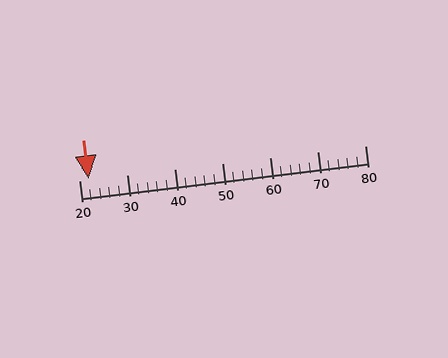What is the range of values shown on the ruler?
The ruler shows values from 20 to 80.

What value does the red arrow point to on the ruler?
The red arrow points to approximately 22.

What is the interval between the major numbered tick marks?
The major tick marks are spaced 10 units apart.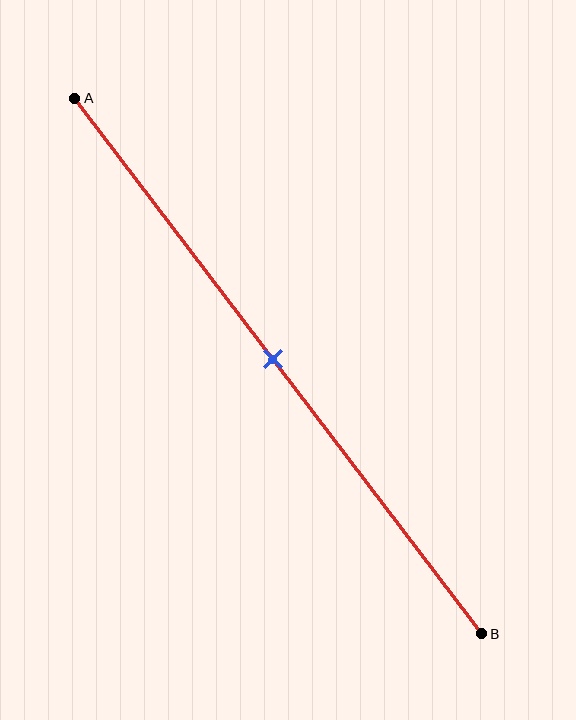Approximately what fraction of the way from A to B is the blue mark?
The blue mark is approximately 50% of the way from A to B.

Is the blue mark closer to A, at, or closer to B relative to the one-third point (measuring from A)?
The blue mark is closer to point B than the one-third point of segment AB.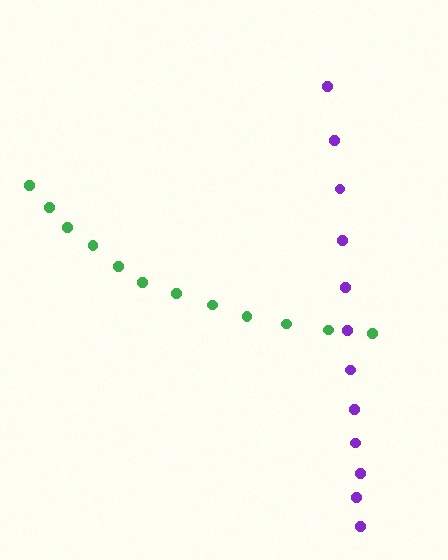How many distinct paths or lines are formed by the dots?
There are 2 distinct paths.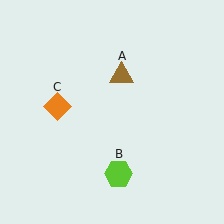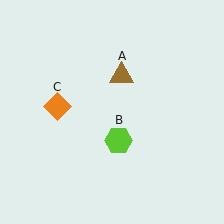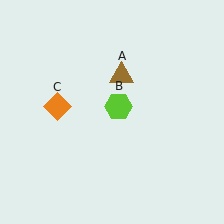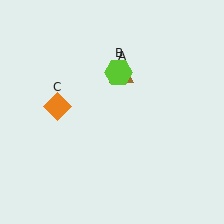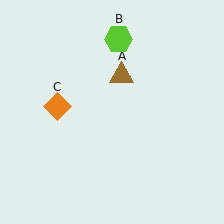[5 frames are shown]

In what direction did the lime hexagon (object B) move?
The lime hexagon (object B) moved up.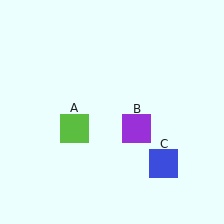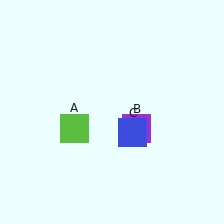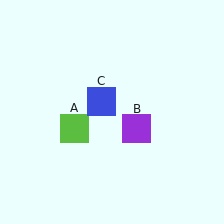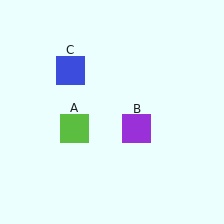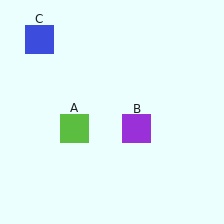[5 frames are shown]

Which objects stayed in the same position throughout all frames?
Lime square (object A) and purple square (object B) remained stationary.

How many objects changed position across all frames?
1 object changed position: blue square (object C).